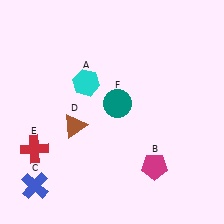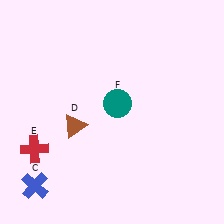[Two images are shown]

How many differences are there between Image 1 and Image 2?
There are 2 differences between the two images.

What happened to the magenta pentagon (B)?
The magenta pentagon (B) was removed in Image 2. It was in the bottom-right area of Image 1.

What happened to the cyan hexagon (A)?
The cyan hexagon (A) was removed in Image 2. It was in the top-left area of Image 1.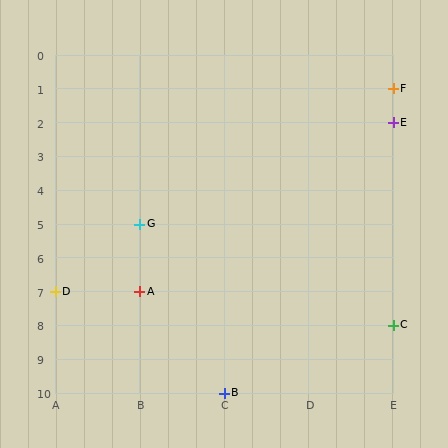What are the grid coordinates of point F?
Point F is at grid coordinates (E, 1).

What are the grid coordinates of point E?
Point E is at grid coordinates (E, 2).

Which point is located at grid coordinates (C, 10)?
Point B is at (C, 10).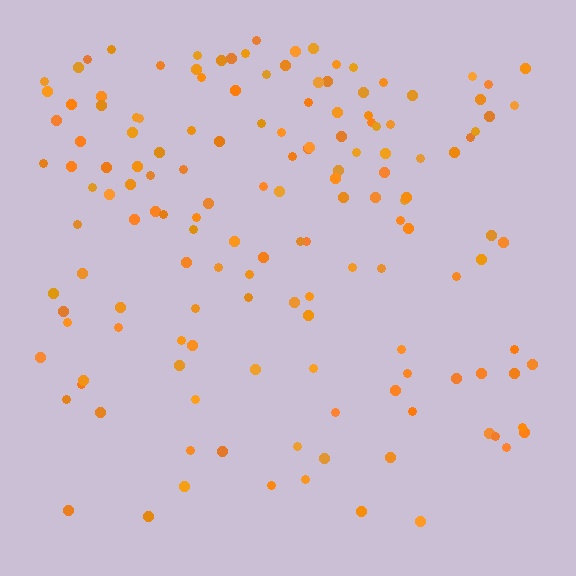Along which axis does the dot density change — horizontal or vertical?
Vertical.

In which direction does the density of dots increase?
From bottom to top, with the top side densest.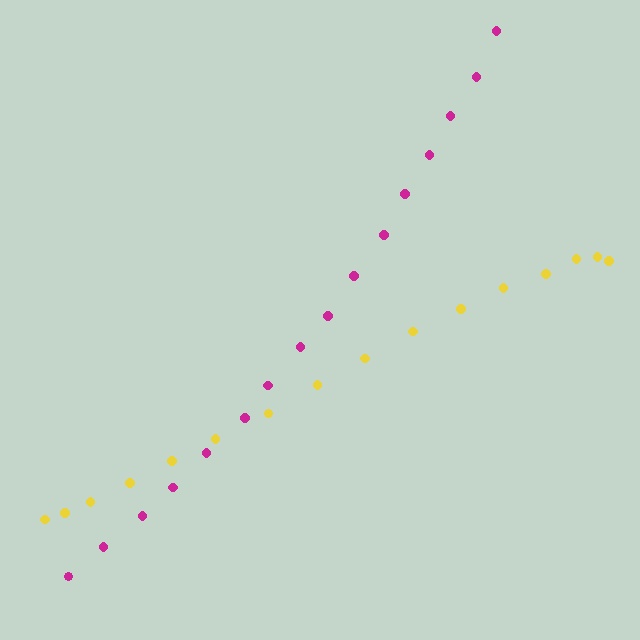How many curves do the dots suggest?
There are 2 distinct paths.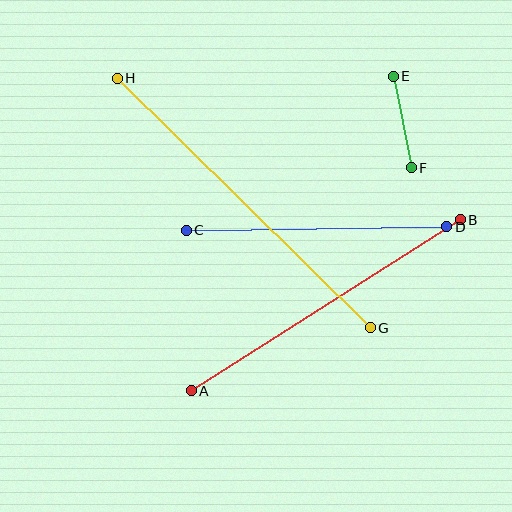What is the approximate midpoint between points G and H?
The midpoint is at approximately (244, 203) pixels.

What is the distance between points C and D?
The distance is approximately 261 pixels.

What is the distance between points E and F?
The distance is approximately 93 pixels.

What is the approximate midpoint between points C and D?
The midpoint is at approximately (317, 229) pixels.